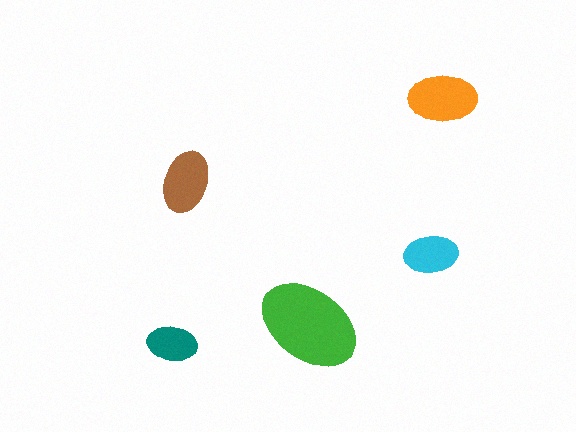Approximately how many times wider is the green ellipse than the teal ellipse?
About 2 times wider.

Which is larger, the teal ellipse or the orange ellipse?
The orange one.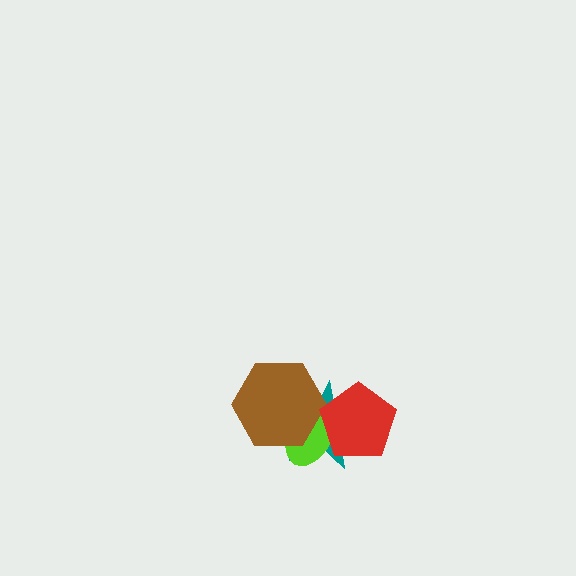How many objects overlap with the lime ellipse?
3 objects overlap with the lime ellipse.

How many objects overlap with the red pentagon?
2 objects overlap with the red pentagon.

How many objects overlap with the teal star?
3 objects overlap with the teal star.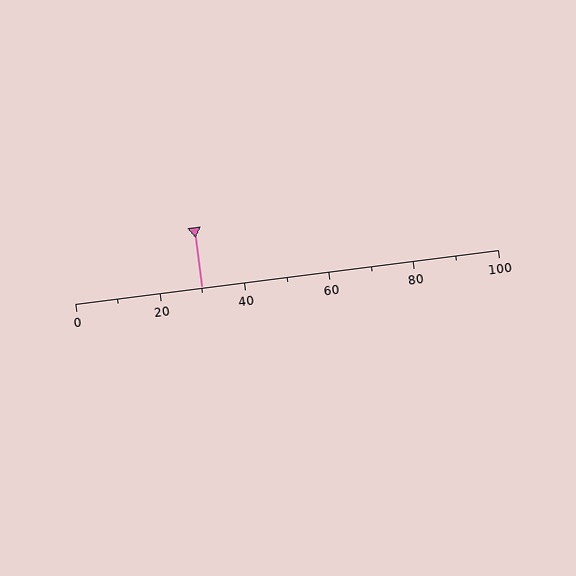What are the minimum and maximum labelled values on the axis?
The axis runs from 0 to 100.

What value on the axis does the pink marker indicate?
The marker indicates approximately 30.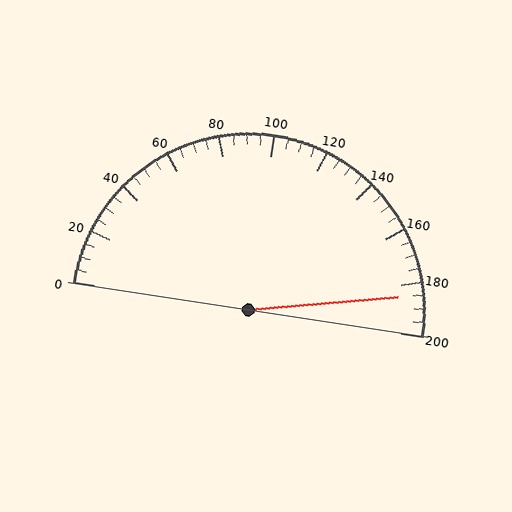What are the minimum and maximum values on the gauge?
The gauge ranges from 0 to 200.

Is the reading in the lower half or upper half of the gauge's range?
The reading is in the upper half of the range (0 to 200).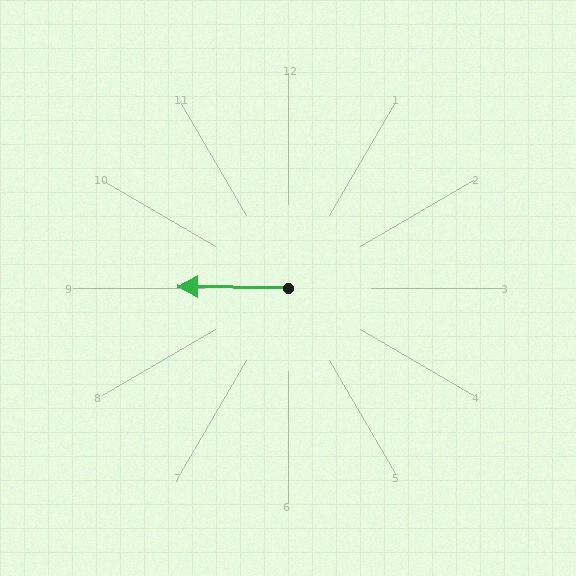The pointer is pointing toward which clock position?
Roughly 9 o'clock.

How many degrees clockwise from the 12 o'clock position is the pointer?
Approximately 271 degrees.